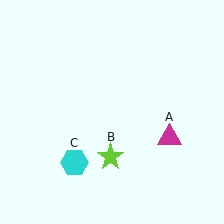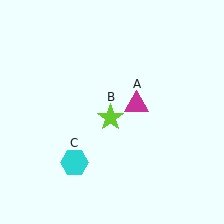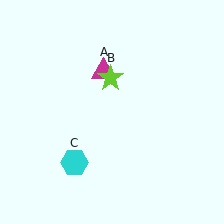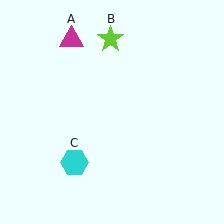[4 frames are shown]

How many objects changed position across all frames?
2 objects changed position: magenta triangle (object A), lime star (object B).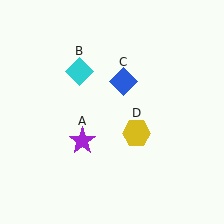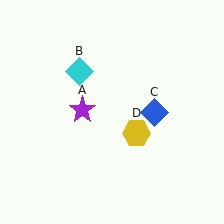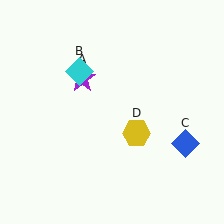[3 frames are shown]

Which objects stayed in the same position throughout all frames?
Cyan diamond (object B) and yellow hexagon (object D) remained stationary.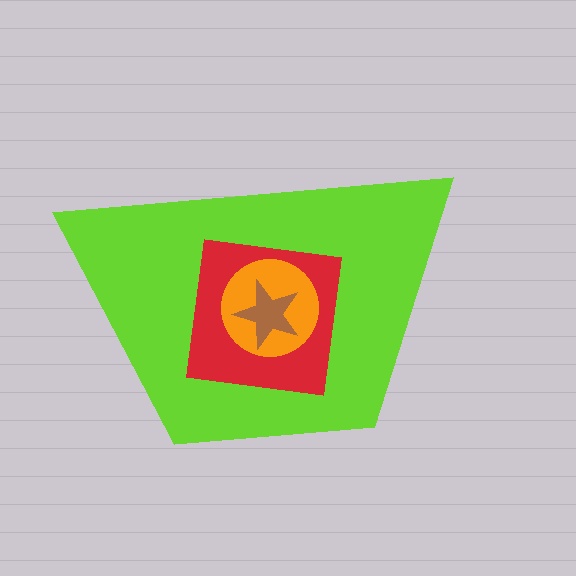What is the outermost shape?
The lime trapezoid.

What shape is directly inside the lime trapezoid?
The red square.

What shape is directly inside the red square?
The orange circle.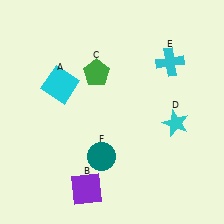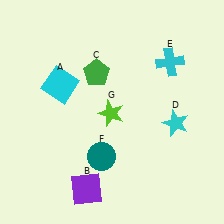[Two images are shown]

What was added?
A lime star (G) was added in Image 2.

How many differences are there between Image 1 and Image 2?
There is 1 difference between the two images.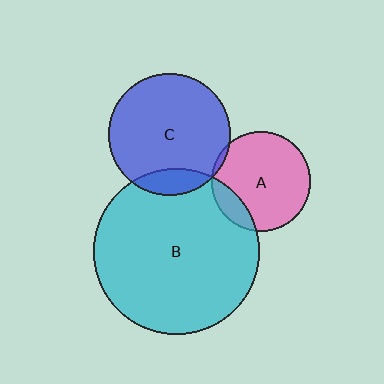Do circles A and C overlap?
Yes.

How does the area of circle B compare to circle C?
Approximately 1.9 times.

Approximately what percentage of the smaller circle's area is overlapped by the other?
Approximately 5%.